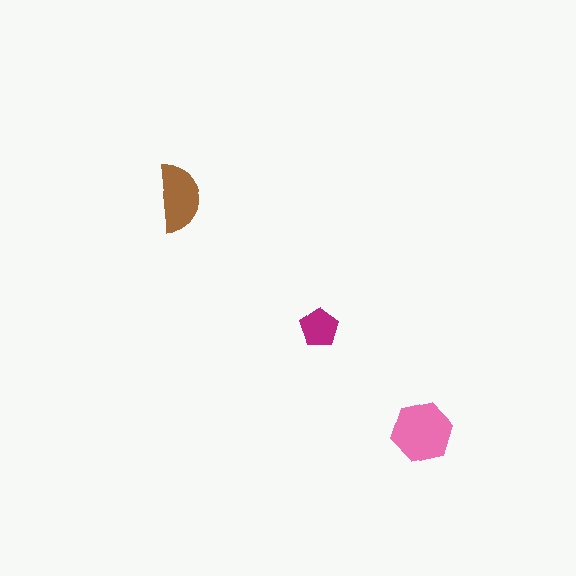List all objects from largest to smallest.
The pink hexagon, the brown semicircle, the magenta pentagon.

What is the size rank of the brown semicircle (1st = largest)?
2nd.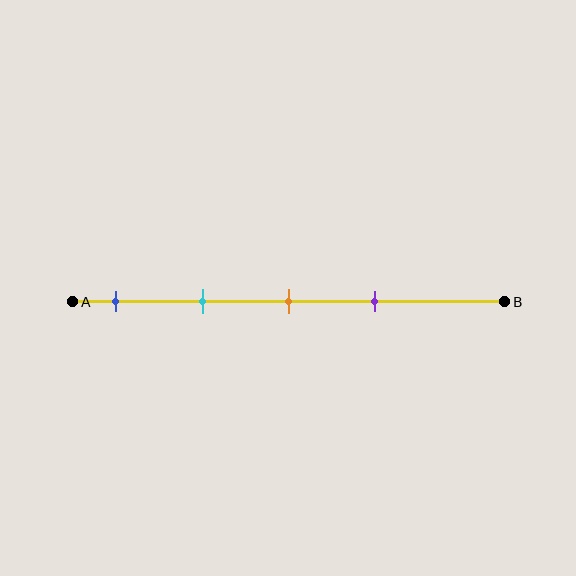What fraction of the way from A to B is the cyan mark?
The cyan mark is approximately 30% (0.3) of the way from A to B.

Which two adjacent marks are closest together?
The orange and purple marks are the closest adjacent pair.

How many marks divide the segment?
There are 4 marks dividing the segment.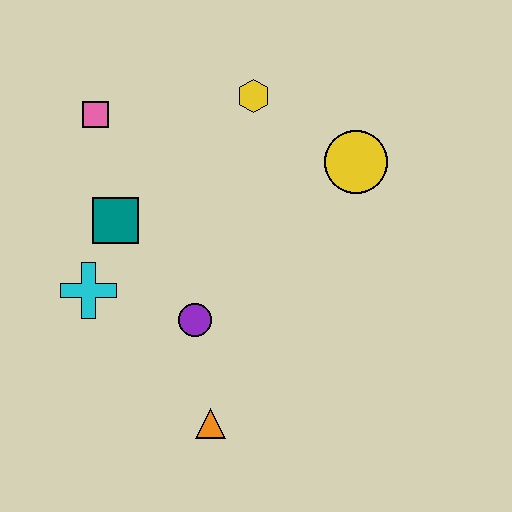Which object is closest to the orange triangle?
The purple circle is closest to the orange triangle.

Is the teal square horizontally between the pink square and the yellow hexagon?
Yes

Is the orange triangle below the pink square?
Yes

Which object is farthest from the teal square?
The yellow circle is farthest from the teal square.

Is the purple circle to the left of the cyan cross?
No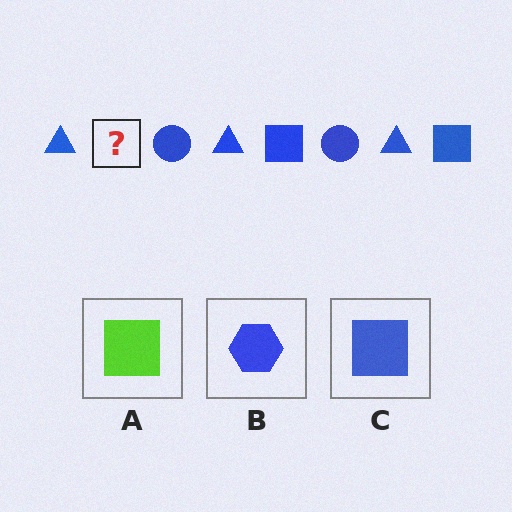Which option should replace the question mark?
Option C.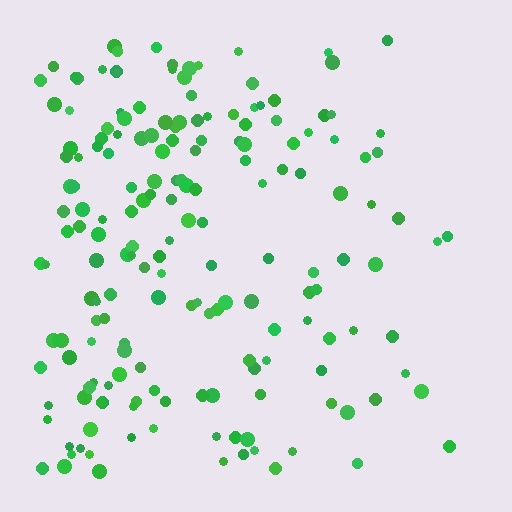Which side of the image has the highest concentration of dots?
The left.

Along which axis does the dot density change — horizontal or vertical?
Horizontal.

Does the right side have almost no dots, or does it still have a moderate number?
Still a moderate number, just noticeably fewer than the left.